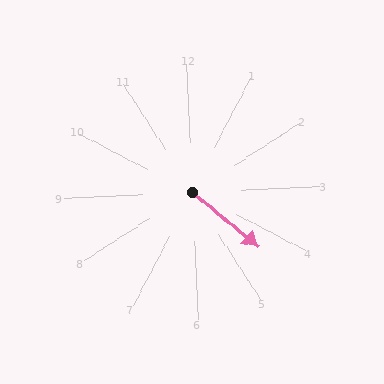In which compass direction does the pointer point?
Southeast.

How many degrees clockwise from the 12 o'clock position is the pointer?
Approximately 132 degrees.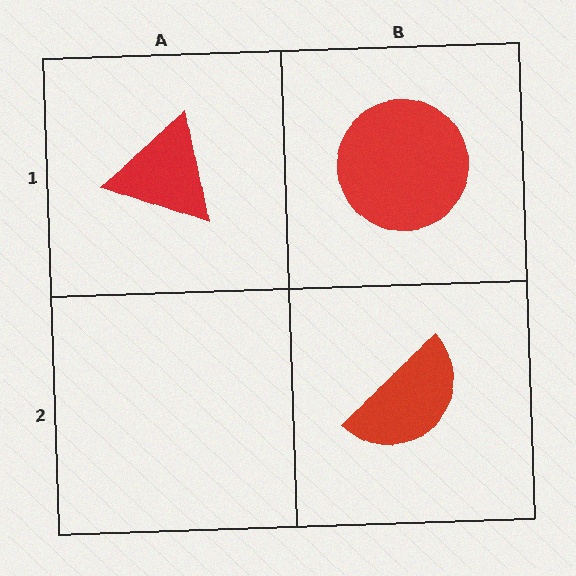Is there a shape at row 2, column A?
No, that cell is empty.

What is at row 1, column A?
A red triangle.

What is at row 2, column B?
A red semicircle.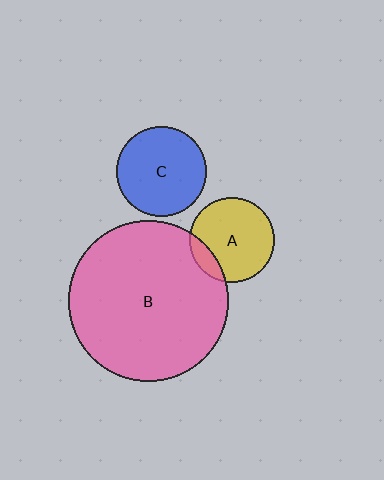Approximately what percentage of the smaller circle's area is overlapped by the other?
Approximately 15%.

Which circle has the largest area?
Circle B (pink).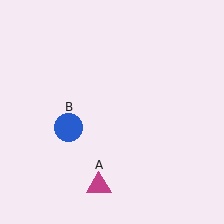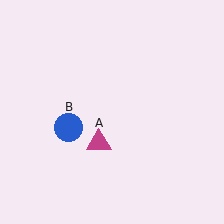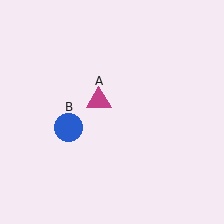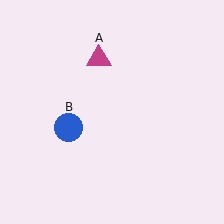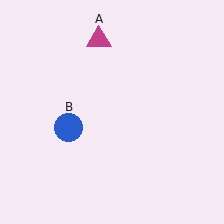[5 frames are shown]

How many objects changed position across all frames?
1 object changed position: magenta triangle (object A).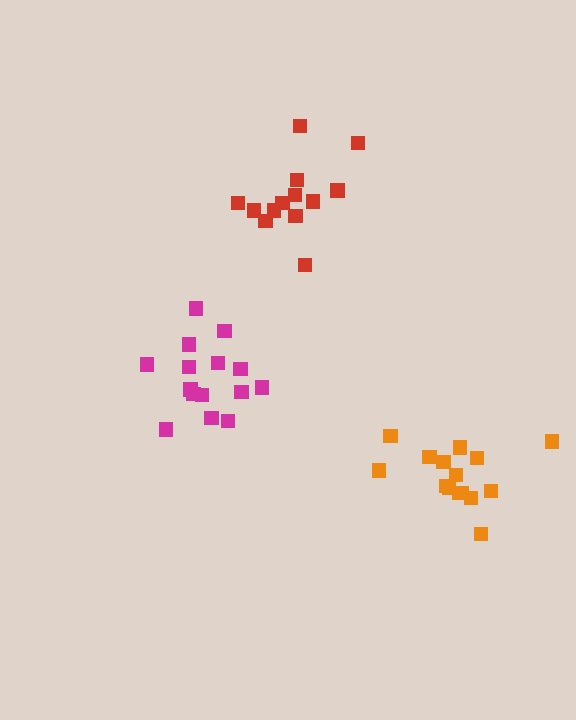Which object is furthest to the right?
The orange cluster is rightmost.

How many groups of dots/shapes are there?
There are 3 groups.